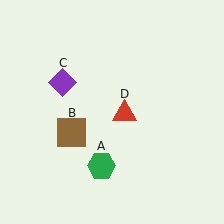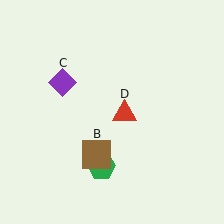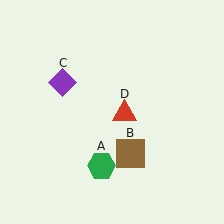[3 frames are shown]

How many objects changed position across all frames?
1 object changed position: brown square (object B).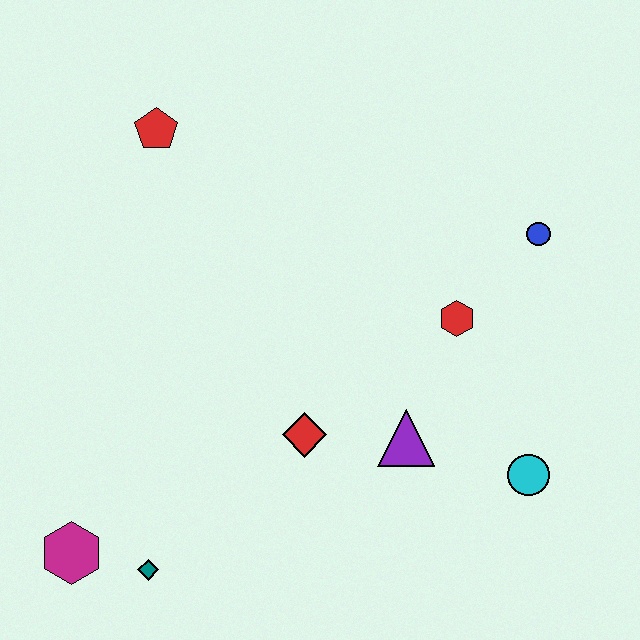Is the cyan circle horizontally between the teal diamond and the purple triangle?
No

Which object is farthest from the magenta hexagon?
The blue circle is farthest from the magenta hexagon.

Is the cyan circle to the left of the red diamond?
No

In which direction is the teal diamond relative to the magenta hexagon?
The teal diamond is to the right of the magenta hexagon.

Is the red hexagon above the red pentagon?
No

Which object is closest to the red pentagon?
The red diamond is closest to the red pentagon.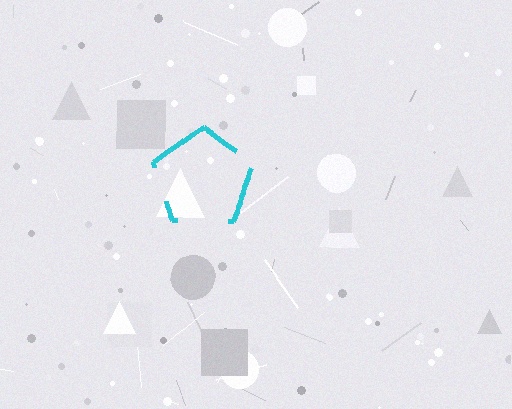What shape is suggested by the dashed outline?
The dashed outline suggests a pentagon.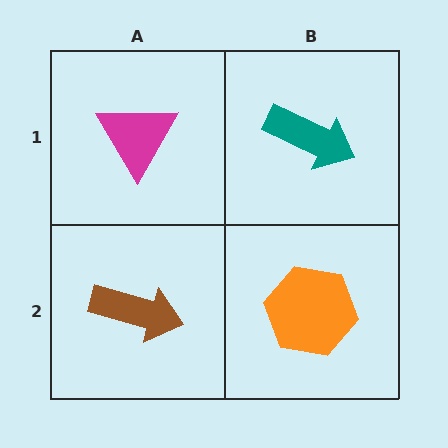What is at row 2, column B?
An orange hexagon.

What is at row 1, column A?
A magenta triangle.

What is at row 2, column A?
A brown arrow.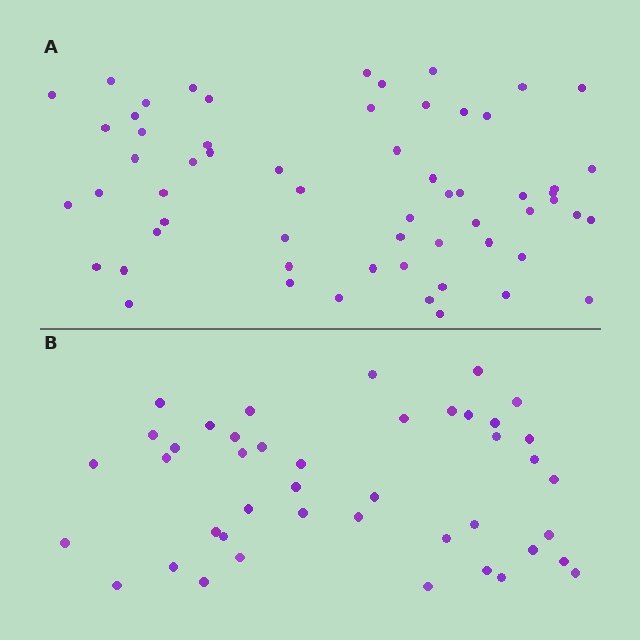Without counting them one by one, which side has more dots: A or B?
Region A (the top region) has more dots.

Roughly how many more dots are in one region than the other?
Region A has approximately 15 more dots than region B.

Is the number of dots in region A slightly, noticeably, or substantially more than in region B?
Region A has noticeably more, but not dramatically so. The ratio is roughly 1.4 to 1.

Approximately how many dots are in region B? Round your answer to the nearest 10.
About 40 dots. (The exact count is 43, which rounds to 40.)